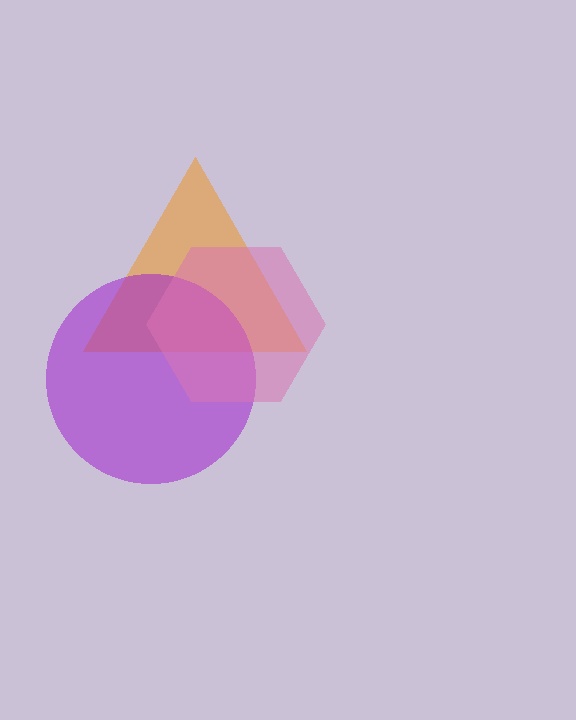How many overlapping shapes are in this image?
There are 3 overlapping shapes in the image.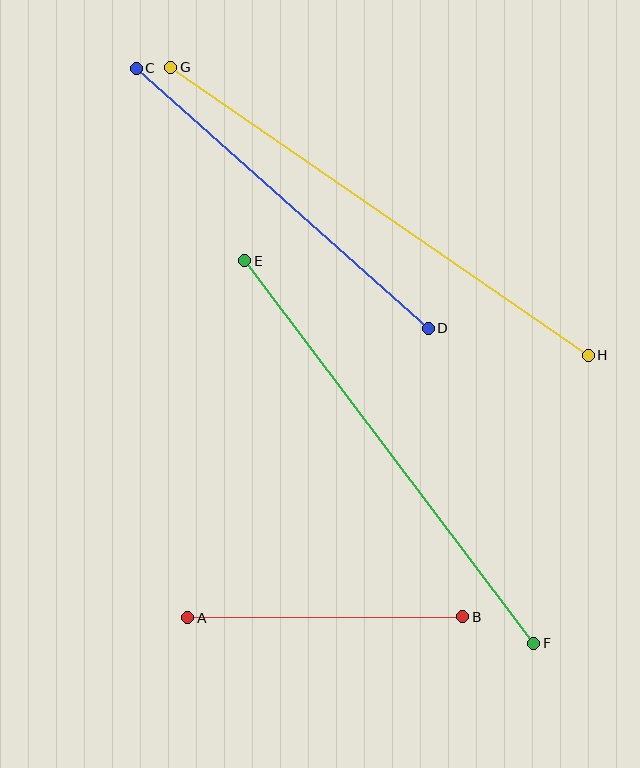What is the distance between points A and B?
The distance is approximately 275 pixels.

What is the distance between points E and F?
The distance is approximately 479 pixels.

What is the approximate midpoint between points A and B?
The midpoint is at approximately (325, 617) pixels.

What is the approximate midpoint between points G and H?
The midpoint is at approximately (379, 211) pixels.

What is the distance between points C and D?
The distance is approximately 391 pixels.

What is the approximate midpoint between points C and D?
The midpoint is at approximately (282, 198) pixels.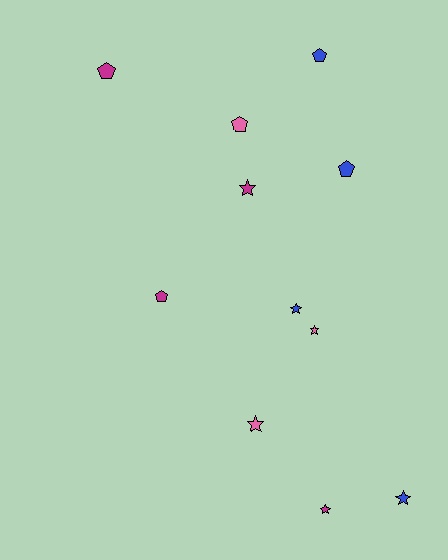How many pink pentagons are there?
There is 1 pink pentagon.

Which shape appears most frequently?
Star, with 6 objects.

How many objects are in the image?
There are 11 objects.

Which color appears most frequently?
Blue, with 4 objects.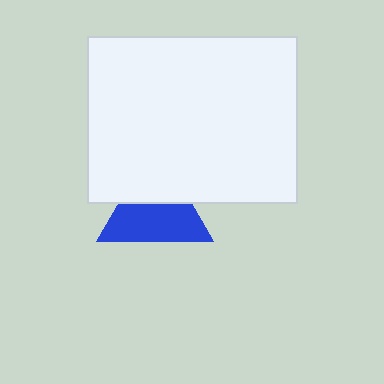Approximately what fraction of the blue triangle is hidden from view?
Roughly 39% of the blue triangle is hidden behind the white rectangle.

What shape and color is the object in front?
The object in front is a white rectangle.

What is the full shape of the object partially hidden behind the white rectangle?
The partially hidden object is a blue triangle.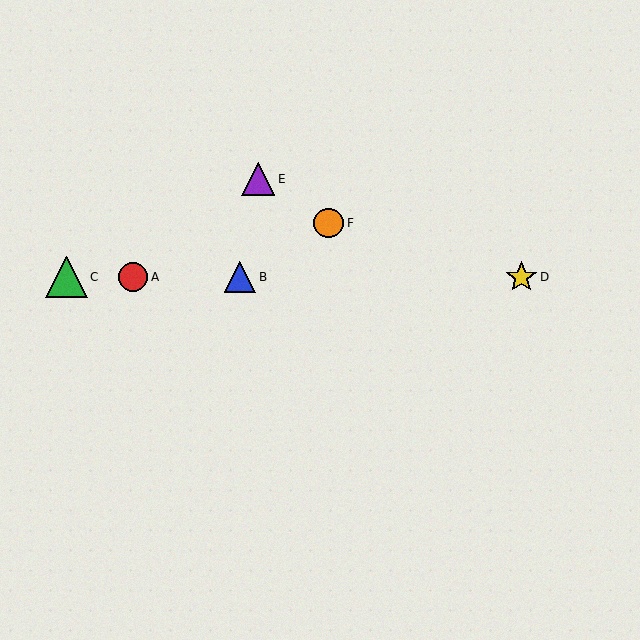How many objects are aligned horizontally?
4 objects (A, B, C, D) are aligned horizontally.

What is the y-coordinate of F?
Object F is at y≈223.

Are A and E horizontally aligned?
No, A is at y≈277 and E is at y≈179.